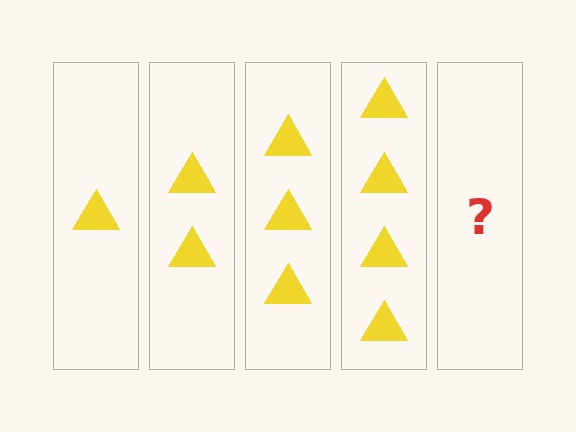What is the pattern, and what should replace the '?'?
The pattern is that each step adds one more triangle. The '?' should be 5 triangles.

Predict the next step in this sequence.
The next step is 5 triangles.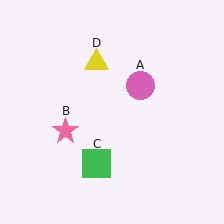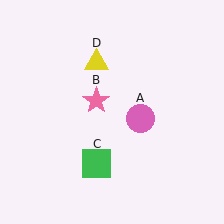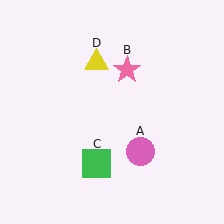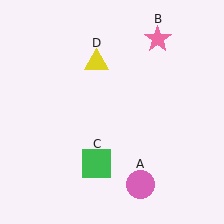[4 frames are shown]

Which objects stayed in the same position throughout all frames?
Green square (object C) and yellow triangle (object D) remained stationary.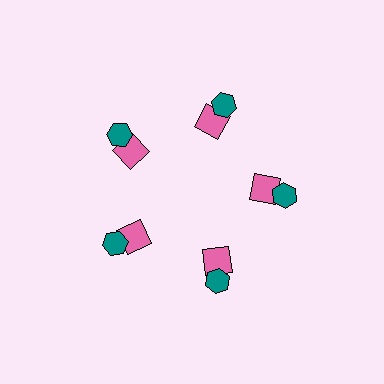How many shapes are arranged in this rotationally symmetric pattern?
There are 10 shapes, arranged in 5 groups of 2.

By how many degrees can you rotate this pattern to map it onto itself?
The pattern maps onto itself every 72 degrees of rotation.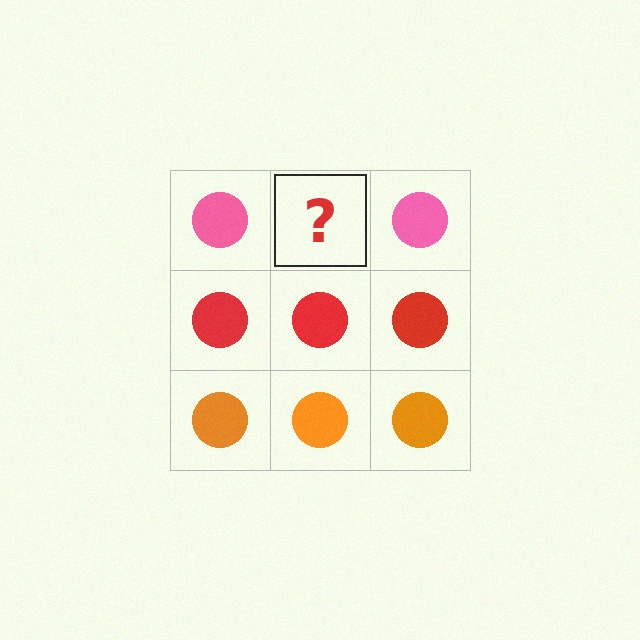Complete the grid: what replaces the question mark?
The question mark should be replaced with a pink circle.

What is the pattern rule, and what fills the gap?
The rule is that each row has a consistent color. The gap should be filled with a pink circle.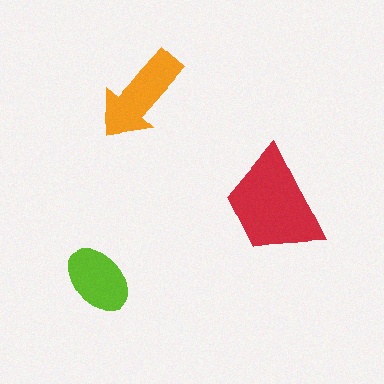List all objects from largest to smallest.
The red trapezoid, the orange arrow, the lime ellipse.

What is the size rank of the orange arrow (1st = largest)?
2nd.